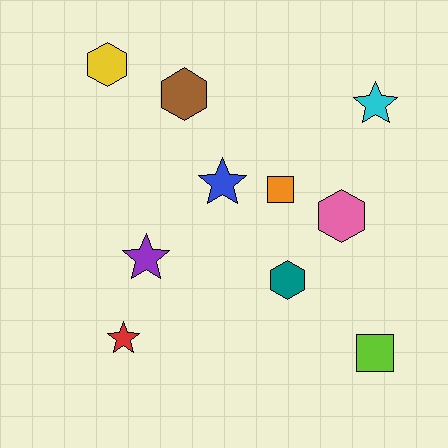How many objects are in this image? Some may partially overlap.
There are 10 objects.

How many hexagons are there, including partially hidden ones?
There are 4 hexagons.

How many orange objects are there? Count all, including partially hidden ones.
There is 1 orange object.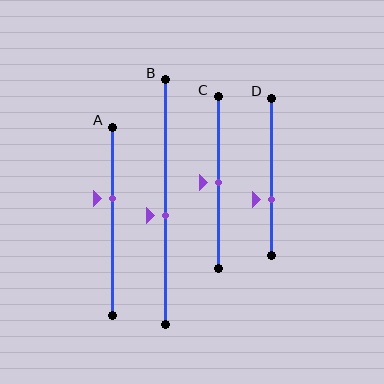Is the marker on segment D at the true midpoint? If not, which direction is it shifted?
No, the marker on segment D is shifted downward by about 15% of the segment length.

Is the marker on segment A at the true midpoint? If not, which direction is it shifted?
No, the marker on segment A is shifted upward by about 12% of the segment length.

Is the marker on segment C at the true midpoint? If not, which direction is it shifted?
Yes, the marker on segment C is at the true midpoint.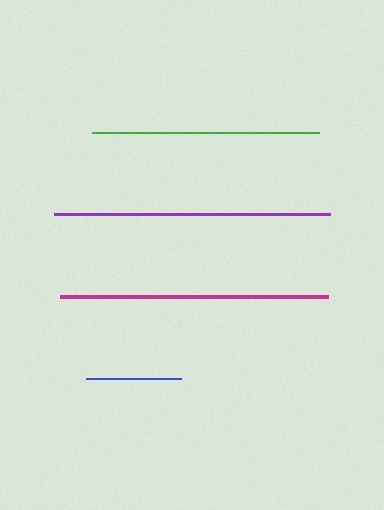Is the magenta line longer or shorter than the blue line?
The magenta line is longer than the blue line.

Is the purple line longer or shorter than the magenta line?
The purple line is longer than the magenta line.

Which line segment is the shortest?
The blue line is the shortest at approximately 95 pixels.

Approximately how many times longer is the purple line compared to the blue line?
The purple line is approximately 2.9 times the length of the blue line.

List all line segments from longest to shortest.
From longest to shortest: purple, magenta, green, blue.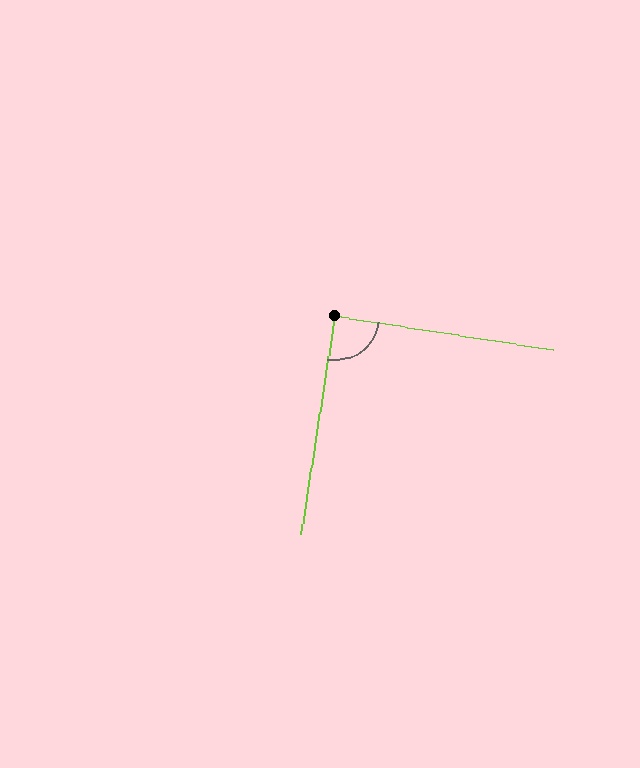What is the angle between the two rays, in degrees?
Approximately 90 degrees.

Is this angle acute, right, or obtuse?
It is approximately a right angle.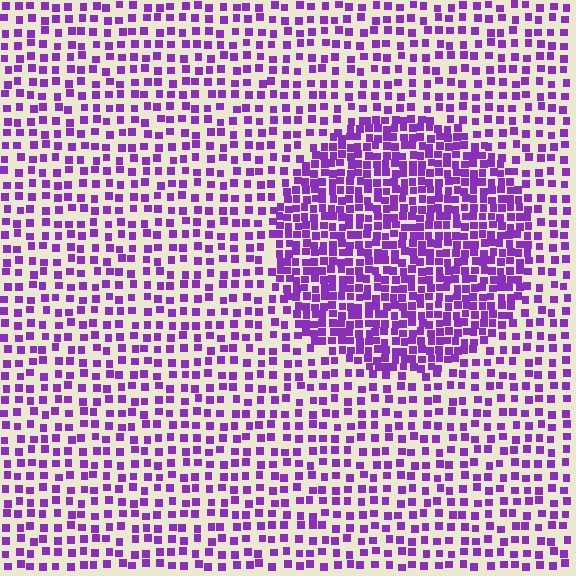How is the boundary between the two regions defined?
The boundary is defined by a change in element density (approximately 2.1x ratio). All elements are the same color, size, and shape.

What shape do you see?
I see a circle.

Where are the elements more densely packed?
The elements are more densely packed inside the circle boundary.